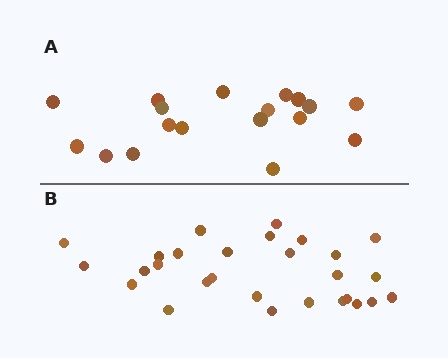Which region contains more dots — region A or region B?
Region B (the bottom region) has more dots.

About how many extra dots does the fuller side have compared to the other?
Region B has roughly 10 or so more dots than region A.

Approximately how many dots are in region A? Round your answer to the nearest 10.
About 20 dots. (The exact count is 18, which rounds to 20.)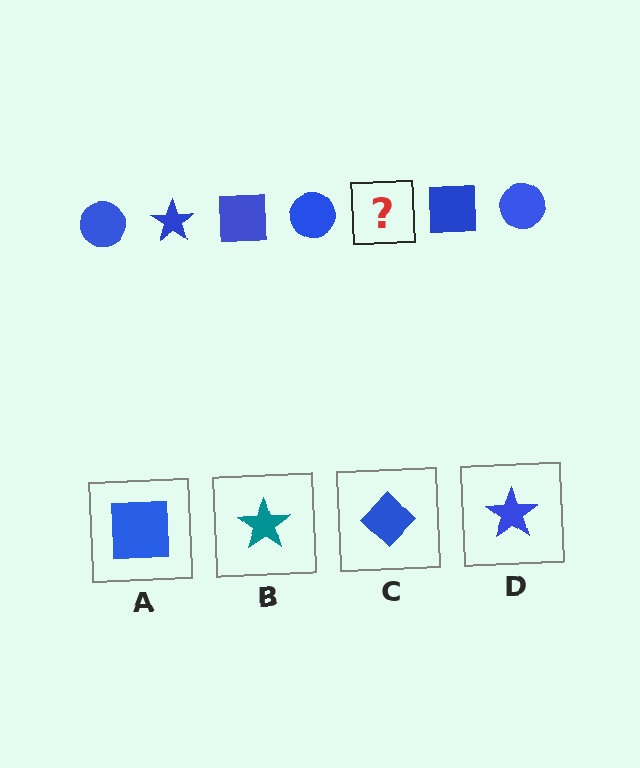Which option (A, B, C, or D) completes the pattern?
D.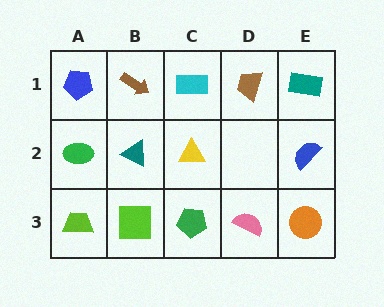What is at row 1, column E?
A teal rectangle.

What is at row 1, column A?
A blue pentagon.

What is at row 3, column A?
A lime trapezoid.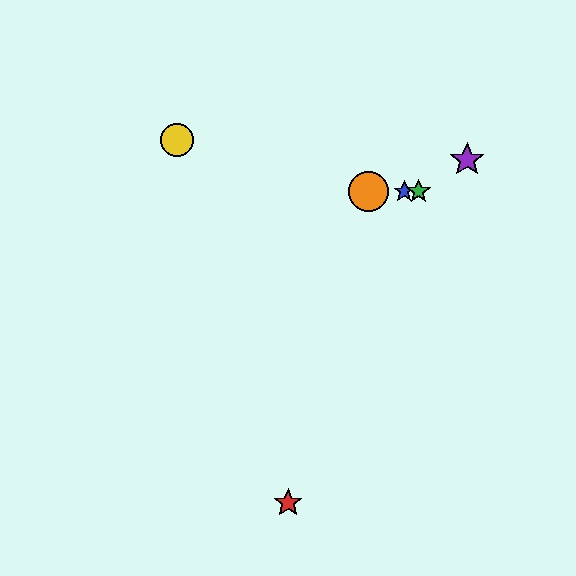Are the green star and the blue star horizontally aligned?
Yes, both are at y≈191.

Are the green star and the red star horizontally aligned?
No, the green star is at y≈191 and the red star is at y≈503.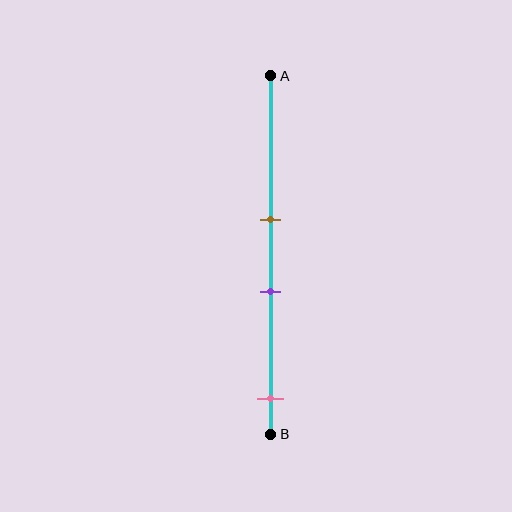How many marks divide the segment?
There are 3 marks dividing the segment.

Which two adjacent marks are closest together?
The brown and purple marks are the closest adjacent pair.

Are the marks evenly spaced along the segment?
No, the marks are not evenly spaced.